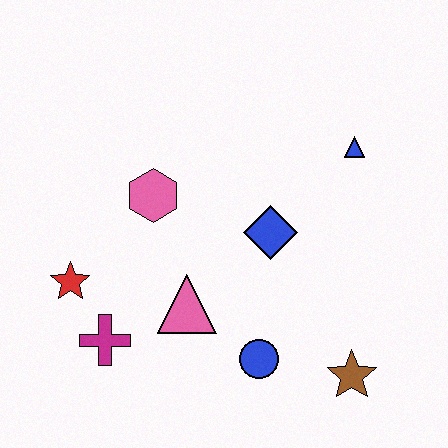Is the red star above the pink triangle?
Yes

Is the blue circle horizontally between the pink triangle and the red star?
No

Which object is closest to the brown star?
The blue circle is closest to the brown star.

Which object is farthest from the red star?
The blue triangle is farthest from the red star.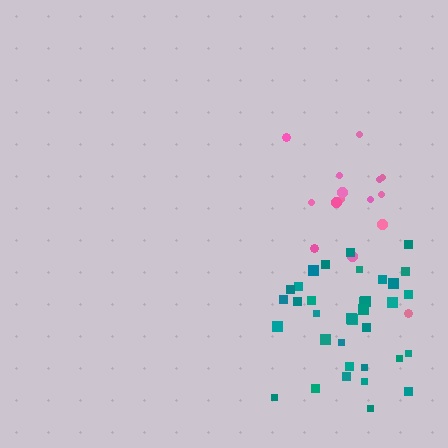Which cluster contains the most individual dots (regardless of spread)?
Teal (35).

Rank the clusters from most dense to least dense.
teal, pink.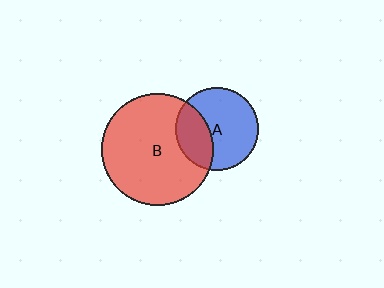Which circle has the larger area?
Circle B (red).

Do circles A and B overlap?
Yes.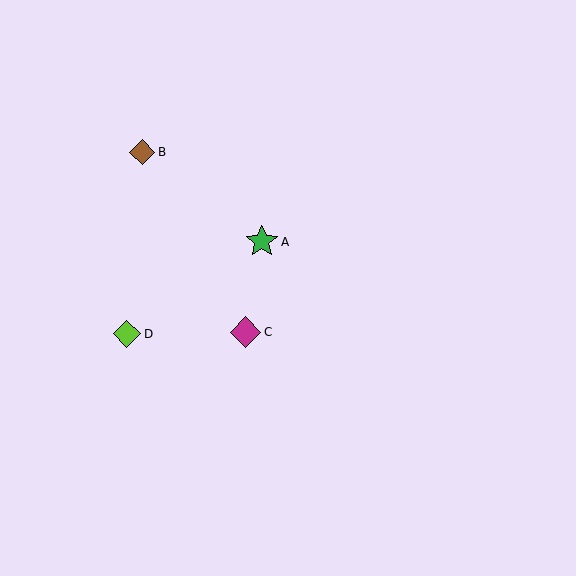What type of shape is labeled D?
Shape D is a lime diamond.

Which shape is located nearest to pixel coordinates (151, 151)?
The brown diamond (labeled B) at (142, 152) is nearest to that location.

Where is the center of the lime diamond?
The center of the lime diamond is at (127, 334).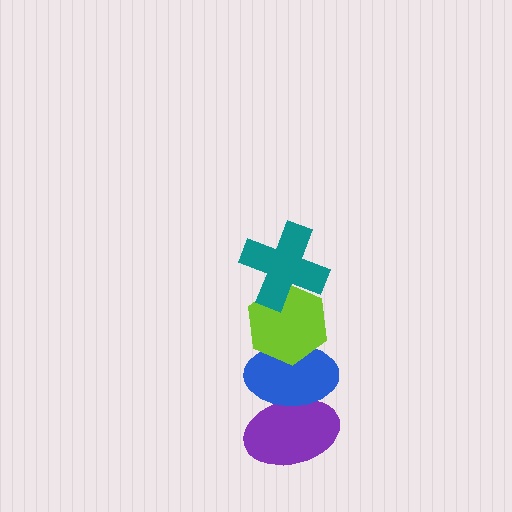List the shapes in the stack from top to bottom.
From top to bottom: the teal cross, the lime hexagon, the blue ellipse, the purple ellipse.